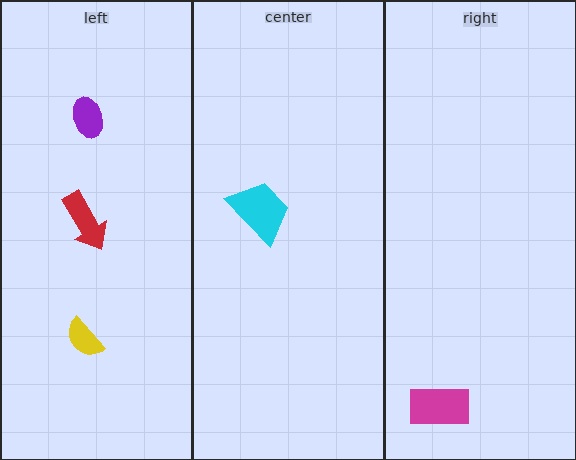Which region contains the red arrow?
The left region.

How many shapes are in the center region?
1.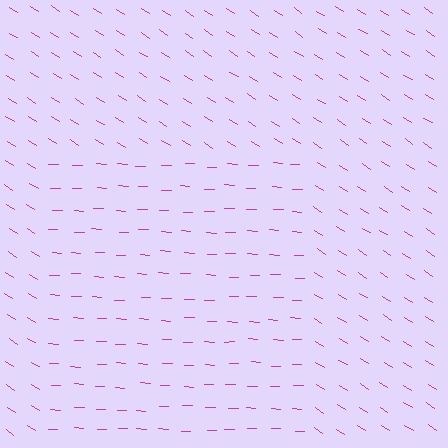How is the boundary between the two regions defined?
The boundary is defined purely by a change in line orientation (approximately 31 degrees difference). All lines are the same color and thickness.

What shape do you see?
I see a rectangle.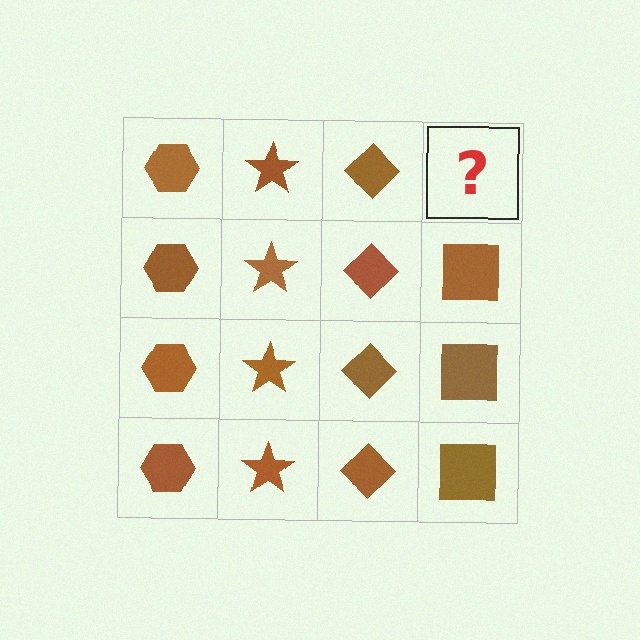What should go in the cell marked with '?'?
The missing cell should contain a brown square.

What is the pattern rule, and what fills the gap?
The rule is that each column has a consistent shape. The gap should be filled with a brown square.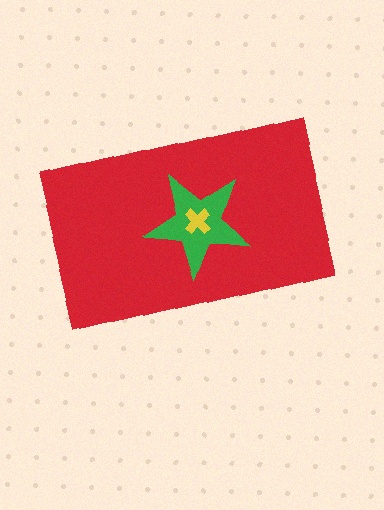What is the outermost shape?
The red rectangle.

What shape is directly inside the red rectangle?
The green star.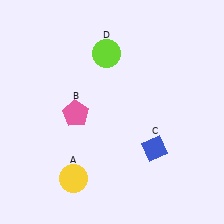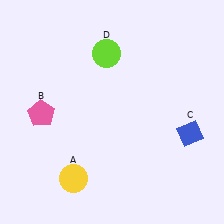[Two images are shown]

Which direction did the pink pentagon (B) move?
The pink pentagon (B) moved left.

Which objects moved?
The objects that moved are: the pink pentagon (B), the blue diamond (C).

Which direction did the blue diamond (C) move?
The blue diamond (C) moved right.